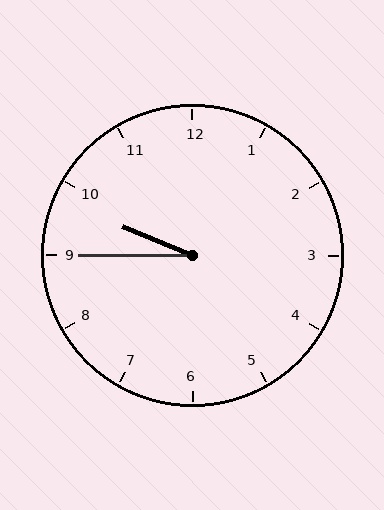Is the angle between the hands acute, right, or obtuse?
It is acute.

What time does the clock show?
9:45.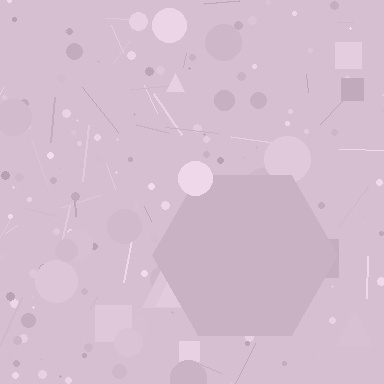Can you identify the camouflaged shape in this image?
The camouflaged shape is a hexagon.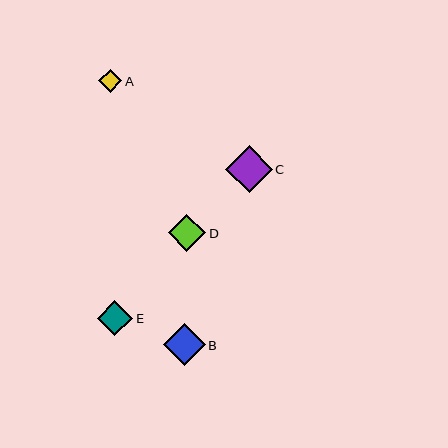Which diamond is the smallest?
Diamond A is the smallest with a size of approximately 23 pixels.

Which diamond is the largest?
Diamond C is the largest with a size of approximately 47 pixels.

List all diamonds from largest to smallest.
From largest to smallest: C, B, D, E, A.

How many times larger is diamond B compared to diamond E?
Diamond B is approximately 1.2 times the size of diamond E.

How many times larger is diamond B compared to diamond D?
Diamond B is approximately 1.1 times the size of diamond D.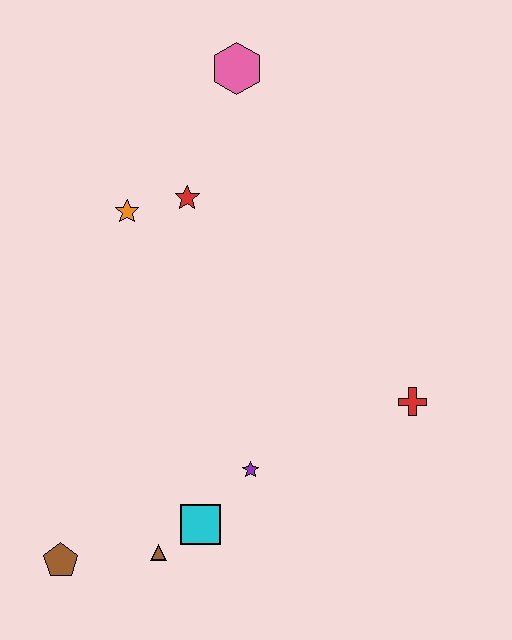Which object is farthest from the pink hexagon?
The brown pentagon is farthest from the pink hexagon.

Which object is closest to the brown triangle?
The cyan square is closest to the brown triangle.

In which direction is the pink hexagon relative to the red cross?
The pink hexagon is above the red cross.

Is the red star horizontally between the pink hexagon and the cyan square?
No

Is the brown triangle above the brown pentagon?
Yes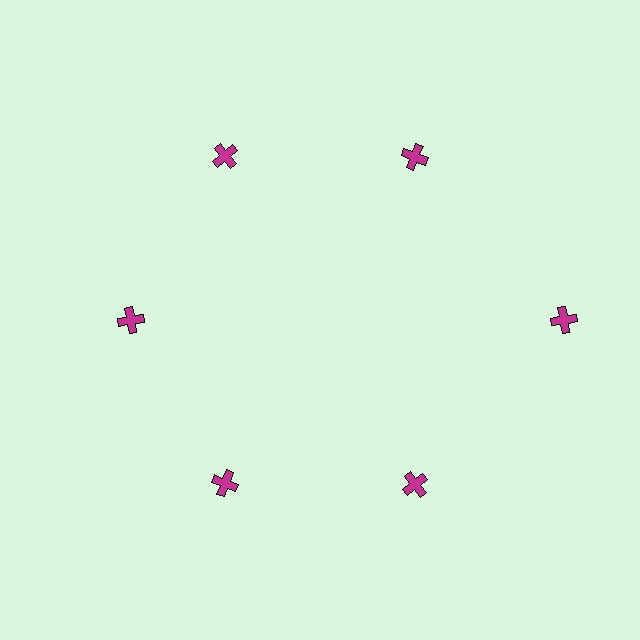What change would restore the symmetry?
The symmetry would be restored by moving it inward, back onto the ring so that all 6 crosses sit at equal angles and equal distance from the center.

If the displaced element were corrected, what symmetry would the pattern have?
It would have 6-fold rotational symmetry — the pattern would map onto itself every 60 degrees.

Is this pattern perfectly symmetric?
No. The 6 magenta crosses are arranged in a ring, but one element near the 3 o'clock position is pushed outward from the center, breaking the 6-fold rotational symmetry.